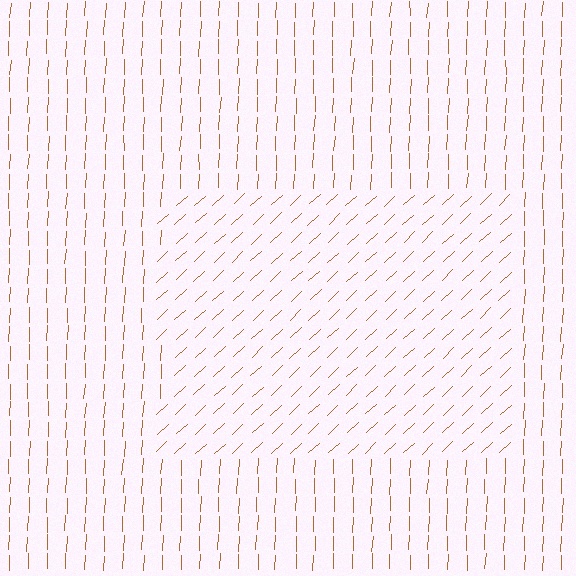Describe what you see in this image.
The image is filled with small brown line segments. A rectangle region in the image has lines oriented differently from the surrounding lines, creating a visible texture boundary.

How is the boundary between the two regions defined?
The boundary is defined purely by a change in line orientation (approximately 45 degrees difference). All lines are the same color and thickness.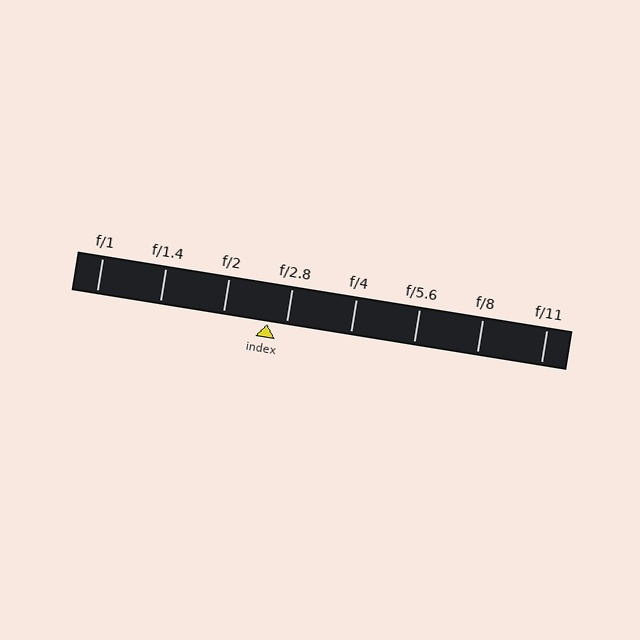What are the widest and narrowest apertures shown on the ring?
The widest aperture shown is f/1 and the narrowest is f/11.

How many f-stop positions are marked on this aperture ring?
There are 8 f-stop positions marked.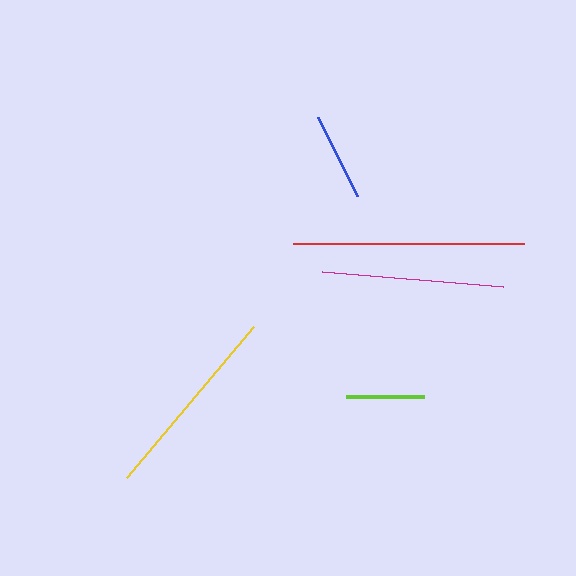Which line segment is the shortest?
The lime line is the shortest at approximately 78 pixels.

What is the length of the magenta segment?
The magenta segment is approximately 181 pixels long.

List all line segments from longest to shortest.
From longest to shortest: red, yellow, magenta, blue, lime.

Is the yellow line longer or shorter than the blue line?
The yellow line is longer than the blue line.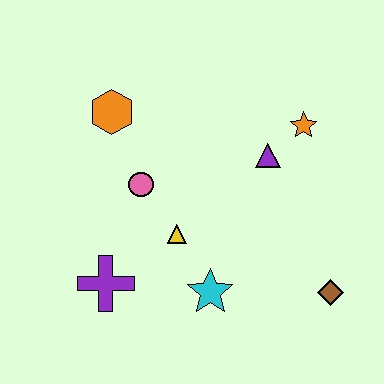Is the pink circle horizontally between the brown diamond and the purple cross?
Yes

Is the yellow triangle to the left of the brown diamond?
Yes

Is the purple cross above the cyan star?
Yes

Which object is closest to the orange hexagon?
The pink circle is closest to the orange hexagon.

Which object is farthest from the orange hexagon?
The brown diamond is farthest from the orange hexagon.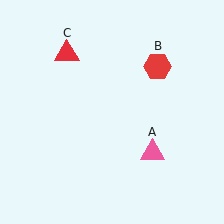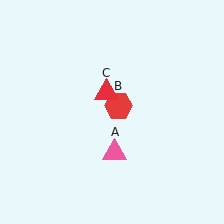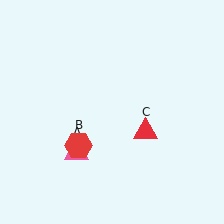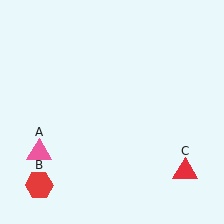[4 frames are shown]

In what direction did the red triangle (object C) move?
The red triangle (object C) moved down and to the right.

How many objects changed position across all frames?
3 objects changed position: pink triangle (object A), red hexagon (object B), red triangle (object C).